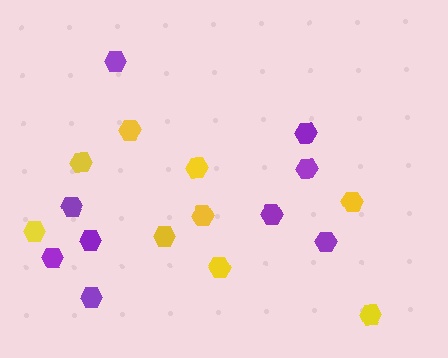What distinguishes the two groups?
There are 2 groups: one group of purple hexagons (9) and one group of yellow hexagons (9).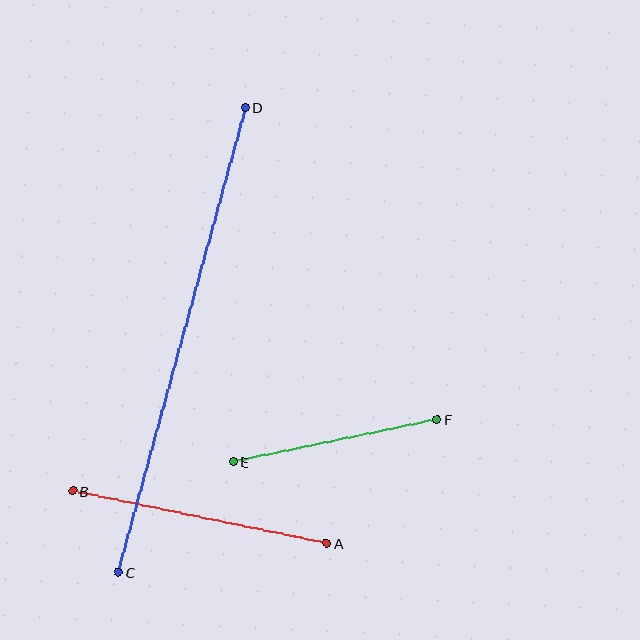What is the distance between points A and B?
The distance is approximately 260 pixels.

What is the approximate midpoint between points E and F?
The midpoint is at approximately (335, 440) pixels.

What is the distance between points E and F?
The distance is approximately 208 pixels.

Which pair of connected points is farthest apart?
Points C and D are farthest apart.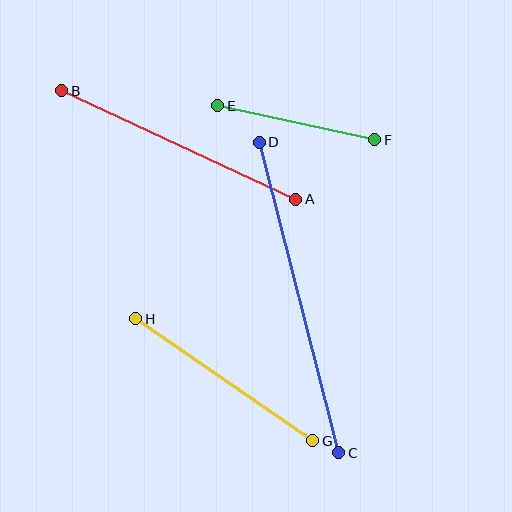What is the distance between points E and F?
The distance is approximately 160 pixels.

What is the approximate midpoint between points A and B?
The midpoint is at approximately (179, 145) pixels.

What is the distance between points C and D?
The distance is approximately 321 pixels.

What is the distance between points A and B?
The distance is approximately 258 pixels.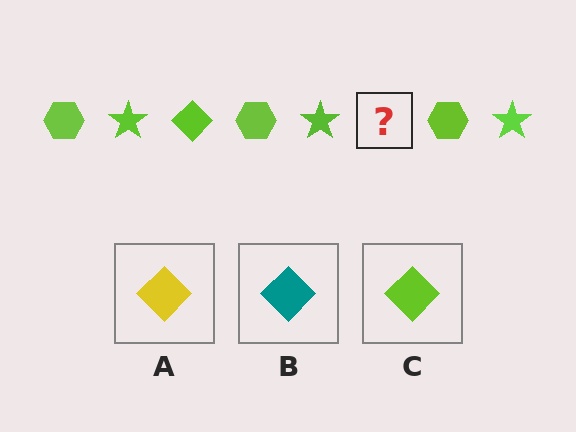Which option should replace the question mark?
Option C.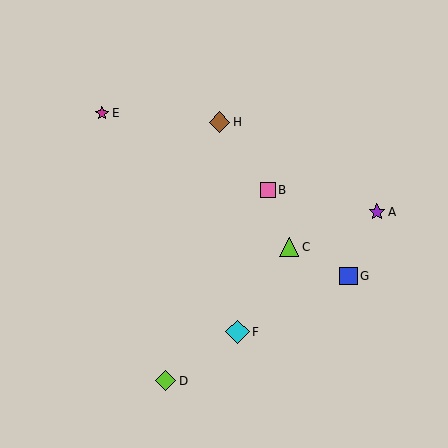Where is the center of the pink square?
The center of the pink square is at (268, 190).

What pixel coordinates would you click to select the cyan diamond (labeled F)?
Click at (238, 332) to select the cyan diamond F.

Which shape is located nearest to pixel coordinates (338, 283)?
The blue square (labeled G) at (348, 276) is nearest to that location.